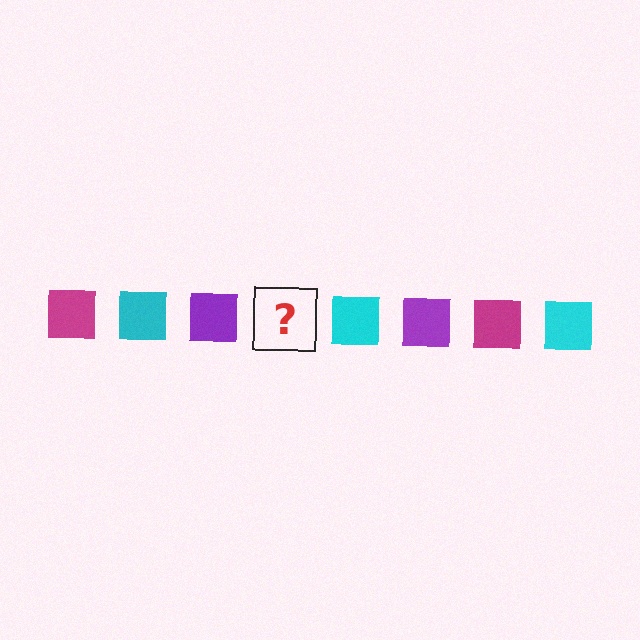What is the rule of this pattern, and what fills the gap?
The rule is that the pattern cycles through magenta, cyan, purple squares. The gap should be filled with a magenta square.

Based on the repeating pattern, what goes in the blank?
The blank should be a magenta square.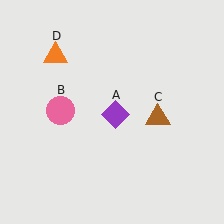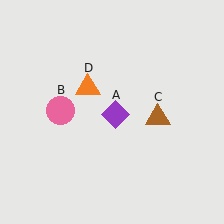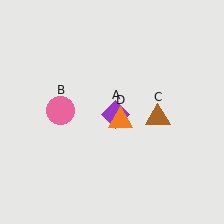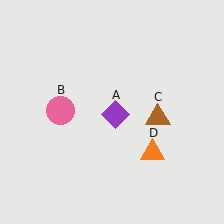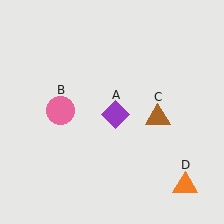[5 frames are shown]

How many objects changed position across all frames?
1 object changed position: orange triangle (object D).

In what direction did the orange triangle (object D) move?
The orange triangle (object D) moved down and to the right.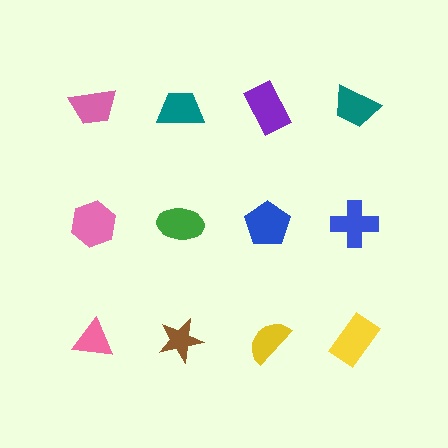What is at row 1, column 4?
A teal trapezoid.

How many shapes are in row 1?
4 shapes.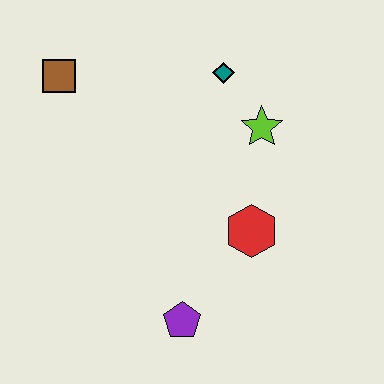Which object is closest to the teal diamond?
The lime star is closest to the teal diamond.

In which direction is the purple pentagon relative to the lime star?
The purple pentagon is below the lime star.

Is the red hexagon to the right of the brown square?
Yes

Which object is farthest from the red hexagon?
The brown square is farthest from the red hexagon.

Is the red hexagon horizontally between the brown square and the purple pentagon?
No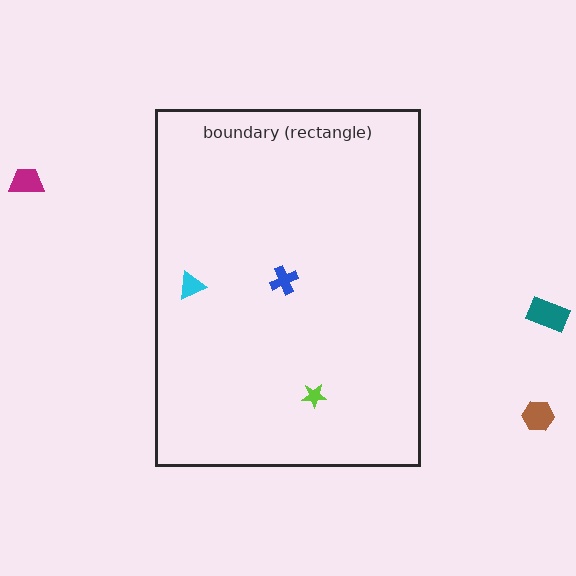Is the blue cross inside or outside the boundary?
Inside.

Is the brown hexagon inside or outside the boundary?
Outside.